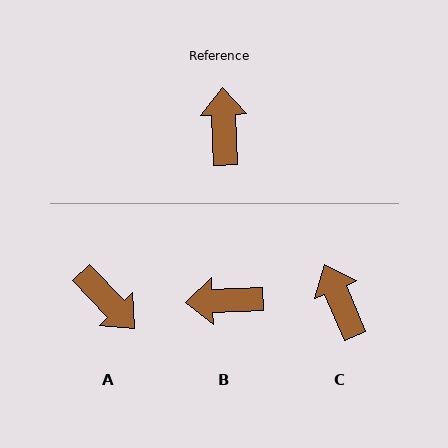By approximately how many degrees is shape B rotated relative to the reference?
Approximately 90 degrees counter-clockwise.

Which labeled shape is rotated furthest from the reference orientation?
A, about 138 degrees away.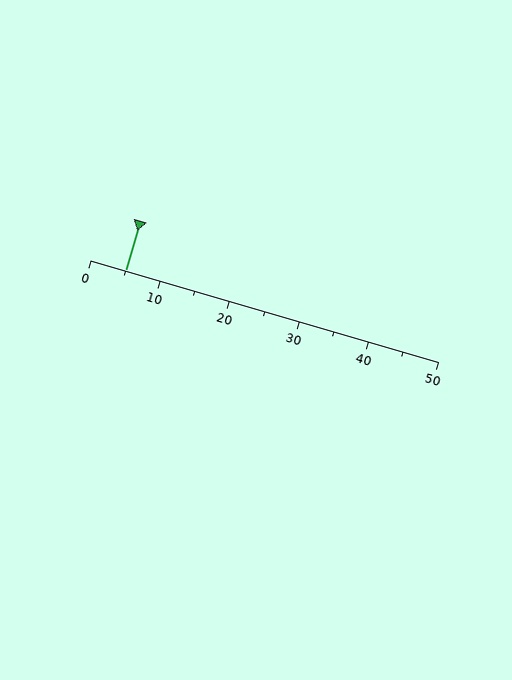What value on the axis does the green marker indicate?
The marker indicates approximately 5.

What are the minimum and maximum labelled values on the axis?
The axis runs from 0 to 50.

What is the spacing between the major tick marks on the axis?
The major ticks are spaced 10 apart.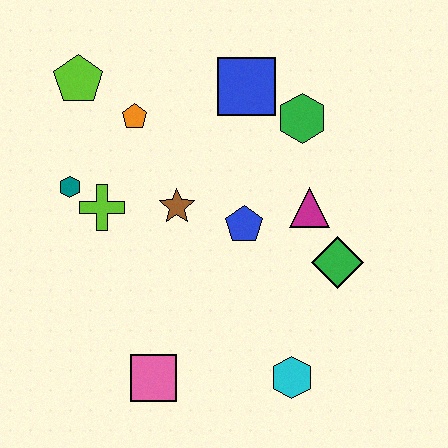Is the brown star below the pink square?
No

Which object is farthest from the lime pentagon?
The cyan hexagon is farthest from the lime pentagon.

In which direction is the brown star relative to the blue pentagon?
The brown star is to the left of the blue pentagon.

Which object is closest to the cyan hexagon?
The green diamond is closest to the cyan hexagon.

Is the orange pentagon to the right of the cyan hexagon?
No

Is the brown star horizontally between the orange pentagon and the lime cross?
No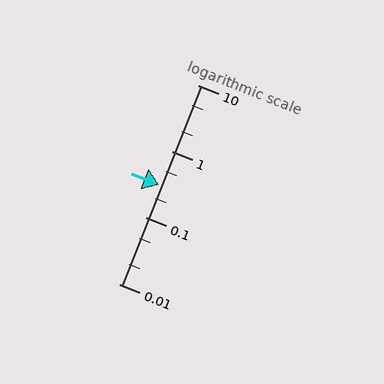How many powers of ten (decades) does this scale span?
The scale spans 3 decades, from 0.01 to 10.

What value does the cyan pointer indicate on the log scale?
The pointer indicates approximately 0.31.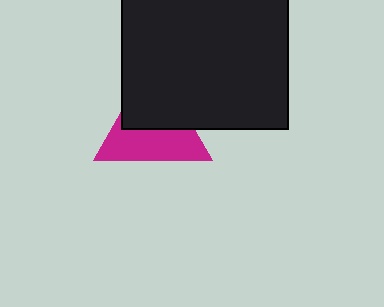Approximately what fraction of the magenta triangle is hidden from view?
Roughly 47% of the magenta triangle is hidden behind the black square.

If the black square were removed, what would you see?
You would see the complete magenta triangle.